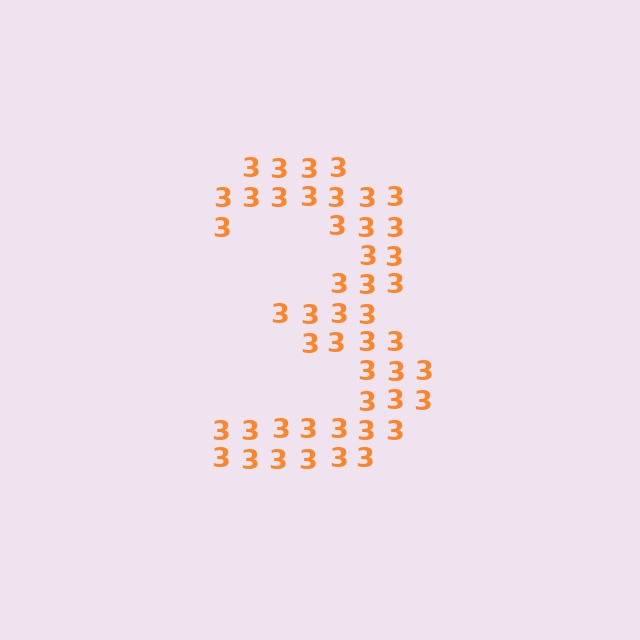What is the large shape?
The large shape is the digit 3.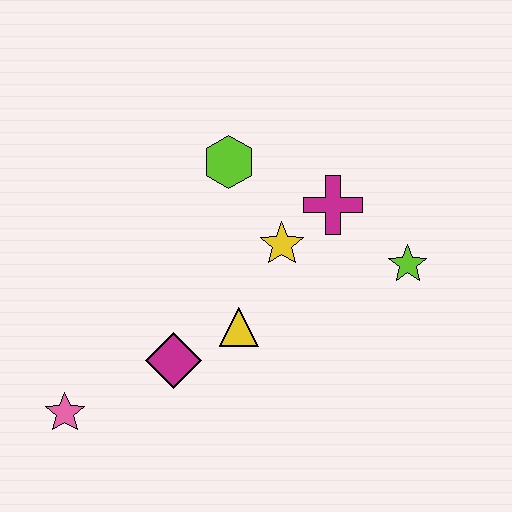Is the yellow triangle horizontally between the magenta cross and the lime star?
No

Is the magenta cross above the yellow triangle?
Yes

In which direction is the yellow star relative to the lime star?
The yellow star is to the left of the lime star.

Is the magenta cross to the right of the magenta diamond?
Yes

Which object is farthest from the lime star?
The pink star is farthest from the lime star.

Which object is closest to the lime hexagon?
The yellow star is closest to the lime hexagon.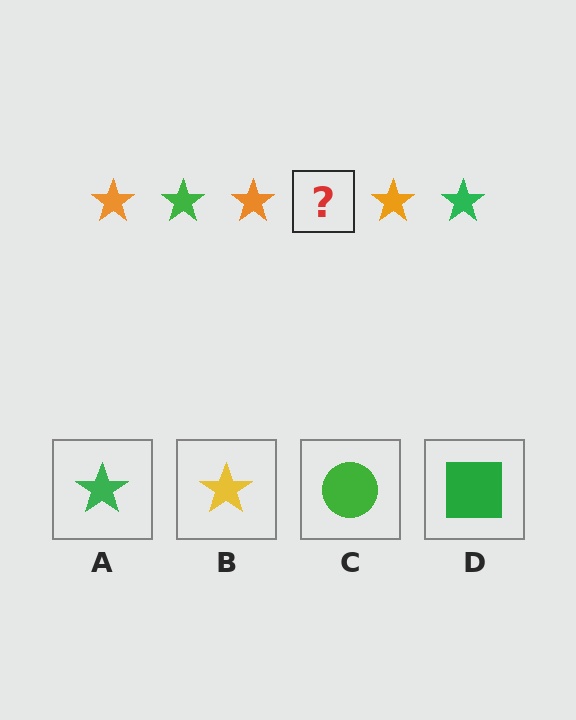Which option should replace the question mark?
Option A.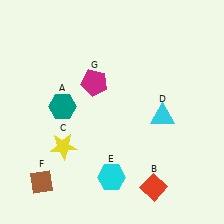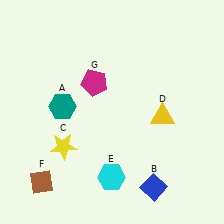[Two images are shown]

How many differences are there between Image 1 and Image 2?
There are 2 differences between the two images.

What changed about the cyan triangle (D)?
In Image 1, D is cyan. In Image 2, it changed to yellow.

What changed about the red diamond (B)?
In Image 1, B is red. In Image 2, it changed to blue.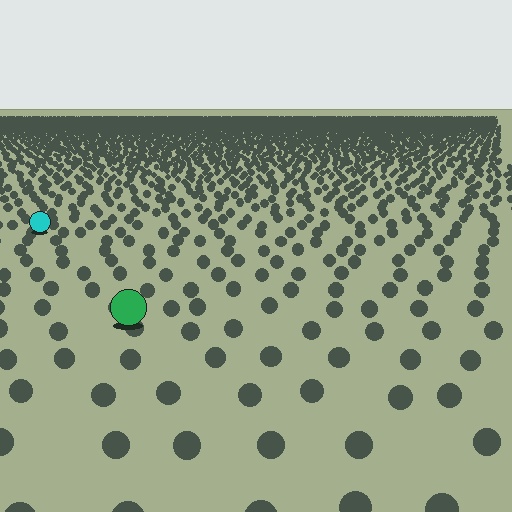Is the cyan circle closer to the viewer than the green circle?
No. The green circle is closer — you can tell from the texture gradient: the ground texture is coarser near it.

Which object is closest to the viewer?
The green circle is closest. The texture marks near it are larger and more spread out.